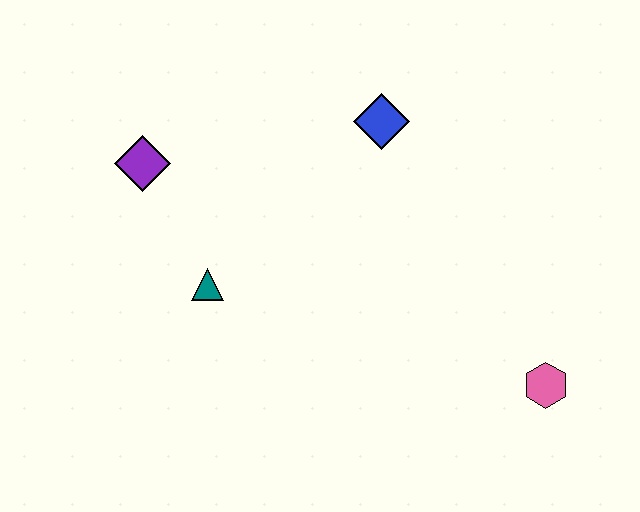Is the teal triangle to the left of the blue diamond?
Yes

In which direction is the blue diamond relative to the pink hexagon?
The blue diamond is above the pink hexagon.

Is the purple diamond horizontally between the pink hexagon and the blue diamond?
No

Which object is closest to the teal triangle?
The purple diamond is closest to the teal triangle.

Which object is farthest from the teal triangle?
The pink hexagon is farthest from the teal triangle.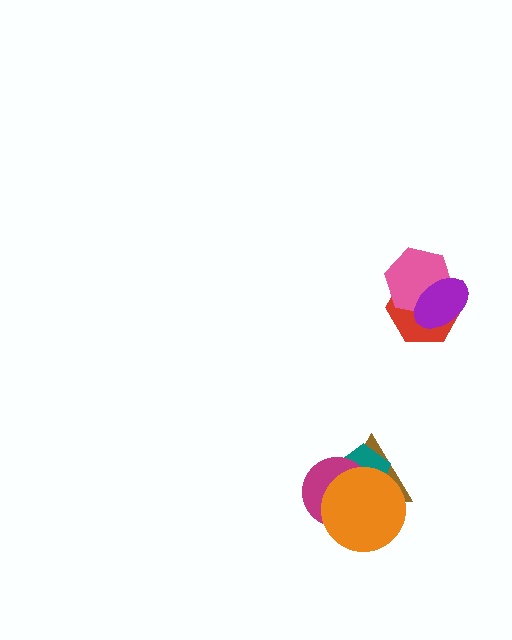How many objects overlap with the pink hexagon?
2 objects overlap with the pink hexagon.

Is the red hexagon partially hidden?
Yes, it is partially covered by another shape.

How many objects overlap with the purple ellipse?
2 objects overlap with the purple ellipse.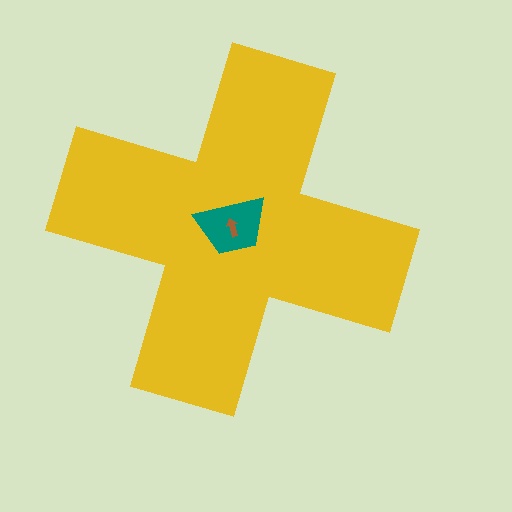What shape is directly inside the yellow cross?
The teal trapezoid.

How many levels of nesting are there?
3.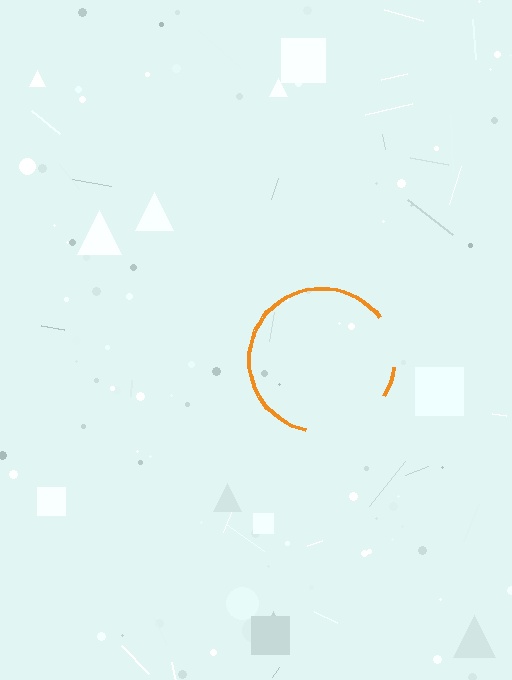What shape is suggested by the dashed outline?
The dashed outline suggests a circle.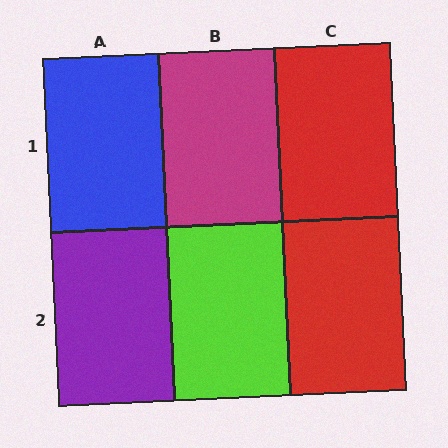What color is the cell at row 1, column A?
Blue.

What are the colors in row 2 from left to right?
Purple, lime, red.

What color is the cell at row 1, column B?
Magenta.